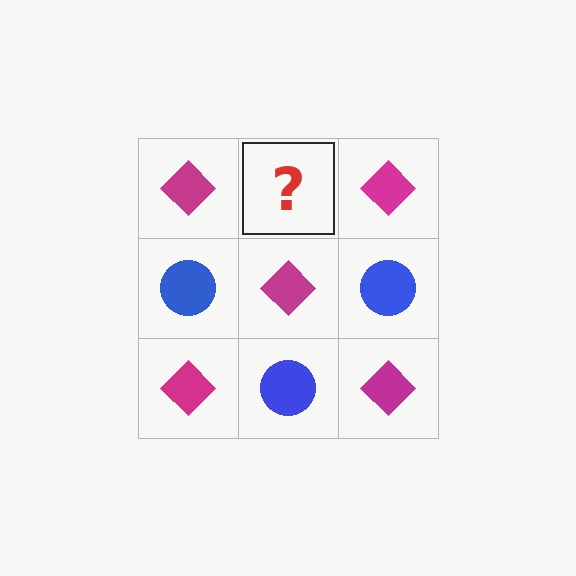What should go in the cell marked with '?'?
The missing cell should contain a blue circle.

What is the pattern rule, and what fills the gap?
The rule is that it alternates magenta diamond and blue circle in a checkerboard pattern. The gap should be filled with a blue circle.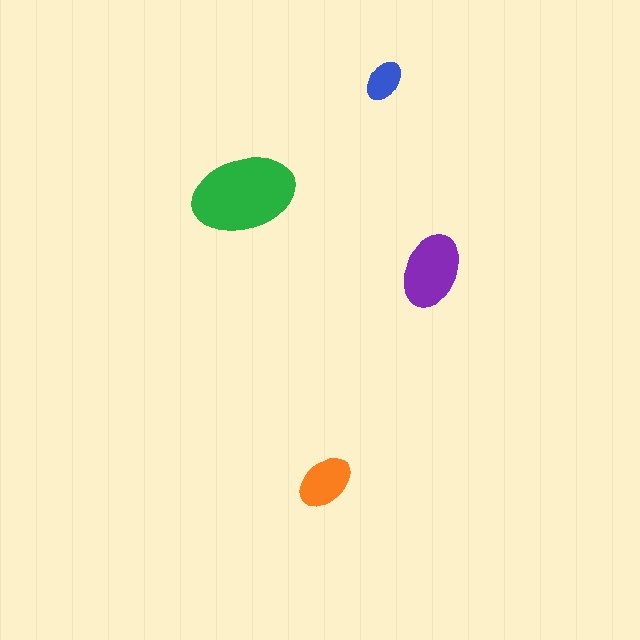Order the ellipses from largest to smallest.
the green one, the purple one, the orange one, the blue one.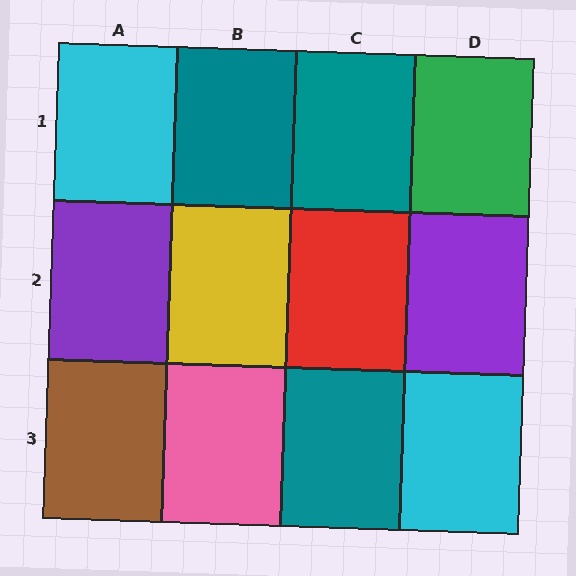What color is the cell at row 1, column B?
Teal.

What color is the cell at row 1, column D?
Green.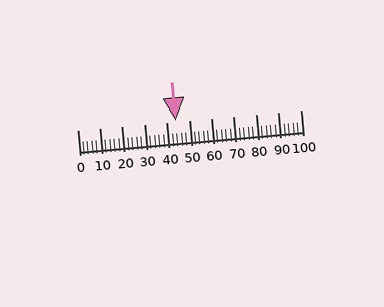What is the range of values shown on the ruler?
The ruler shows values from 0 to 100.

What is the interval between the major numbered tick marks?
The major tick marks are spaced 10 units apart.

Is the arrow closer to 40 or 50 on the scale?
The arrow is closer to 40.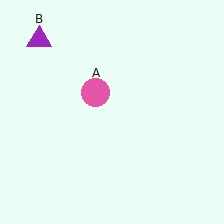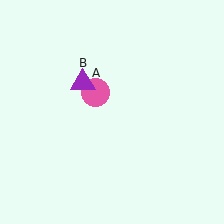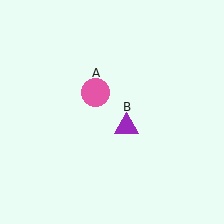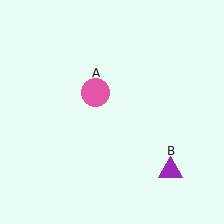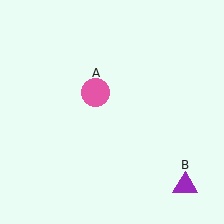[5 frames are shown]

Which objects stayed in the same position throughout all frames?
Pink circle (object A) remained stationary.